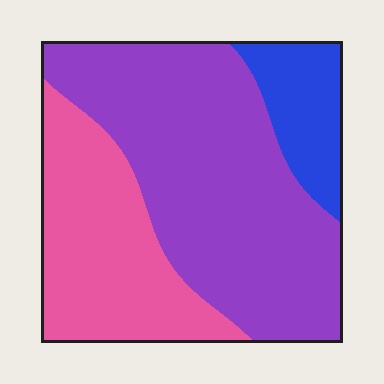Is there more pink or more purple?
Purple.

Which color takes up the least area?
Blue, at roughly 15%.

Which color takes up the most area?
Purple, at roughly 55%.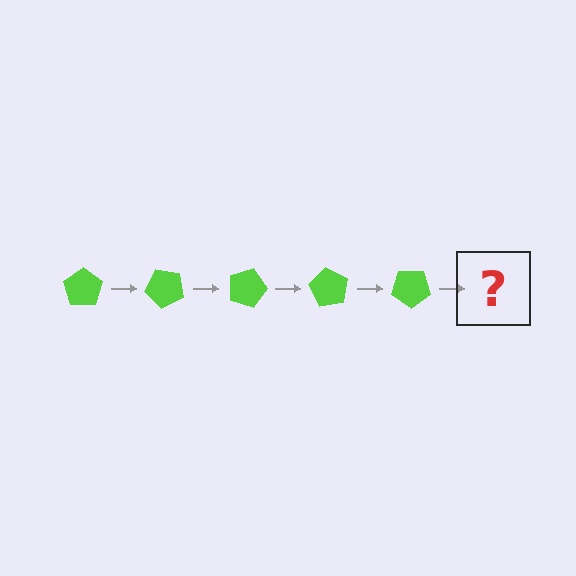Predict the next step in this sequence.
The next step is a lime pentagon rotated 225 degrees.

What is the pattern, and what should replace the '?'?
The pattern is that the pentagon rotates 45 degrees each step. The '?' should be a lime pentagon rotated 225 degrees.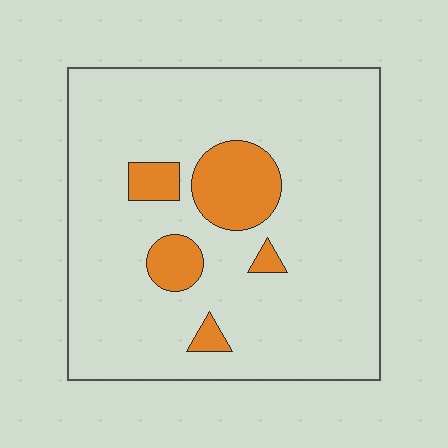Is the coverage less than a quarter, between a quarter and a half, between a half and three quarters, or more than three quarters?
Less than a quarter.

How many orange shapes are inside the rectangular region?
5.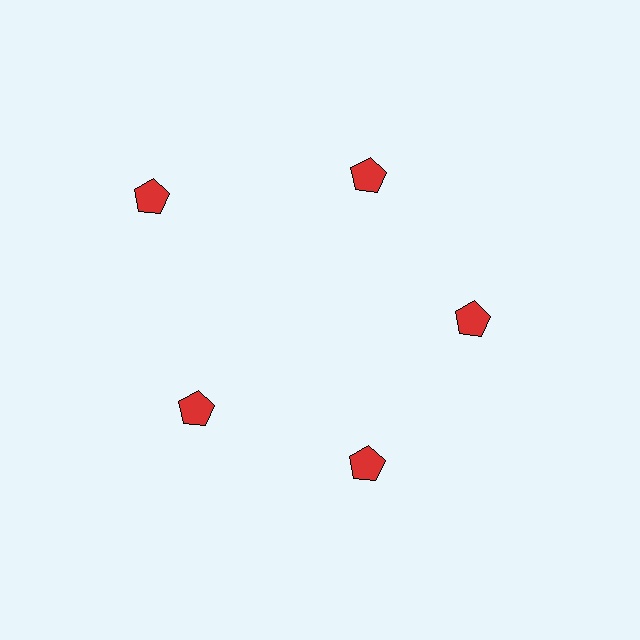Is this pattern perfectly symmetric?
No. The 5 red pentagons are arranged in a ring, but one element near the 10 o'clock position is pushed outward from the center, breaking the 5-fold rotational symmetry.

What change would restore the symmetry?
The symmetry would be restored by moving it inward, back onto the ring so that all 5 pentagons sit at equal angles and equal distance from the center.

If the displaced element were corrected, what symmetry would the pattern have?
It would have 5-fold rotational symmetry — the pattern would map onto itself every 72 degrees.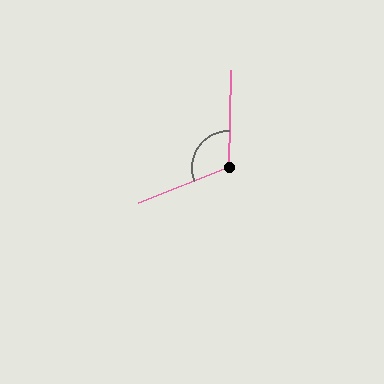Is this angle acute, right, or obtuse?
It is obtuse.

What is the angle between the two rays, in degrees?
Approximately 113 degrees.